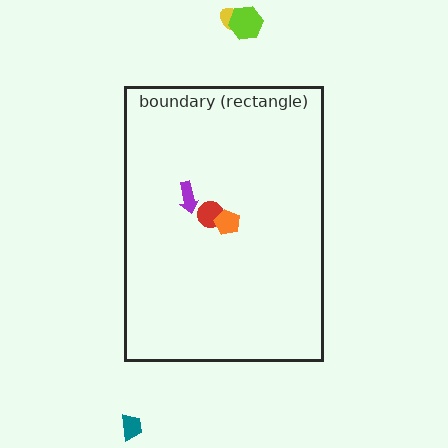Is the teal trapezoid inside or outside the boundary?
Outside.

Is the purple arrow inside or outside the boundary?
Inside.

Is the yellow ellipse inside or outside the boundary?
Outside.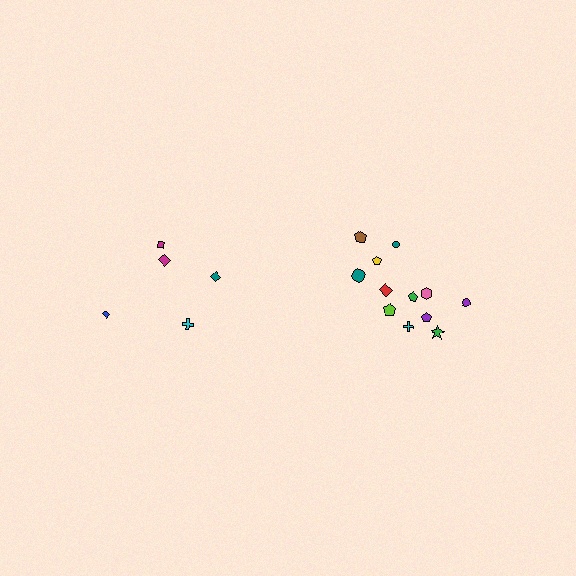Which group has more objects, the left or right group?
The right group.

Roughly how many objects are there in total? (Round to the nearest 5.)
Roughly 15 objects in total.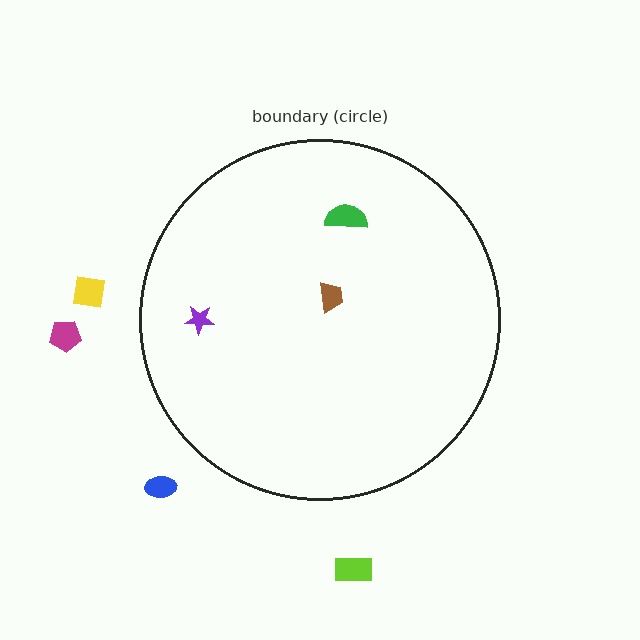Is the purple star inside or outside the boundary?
Inside.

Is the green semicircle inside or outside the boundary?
Inside.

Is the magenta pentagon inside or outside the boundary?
Outside.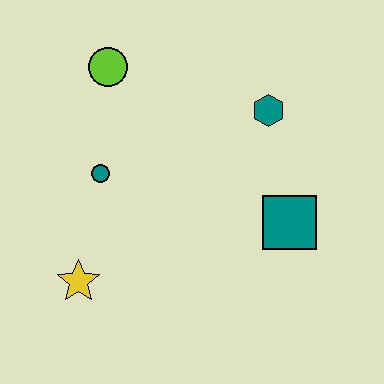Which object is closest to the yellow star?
The teal circle is closest to the yellow star.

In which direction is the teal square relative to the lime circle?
The teal square is to the right of the lime circle.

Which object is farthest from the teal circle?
The teal square is farthest from the teal circle.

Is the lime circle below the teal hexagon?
No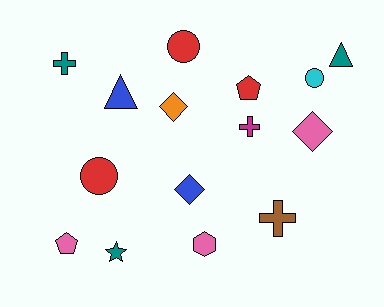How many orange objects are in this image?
There is 1 orange object.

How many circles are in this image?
There are 3 circles.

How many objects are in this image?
There are 15 objects.